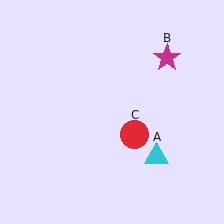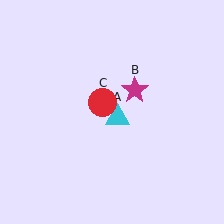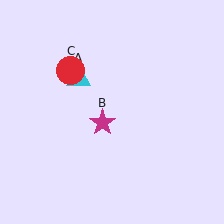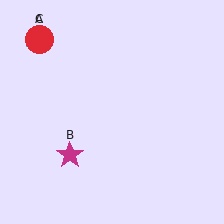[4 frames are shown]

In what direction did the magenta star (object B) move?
The magenta star (object B) moved down and to the left.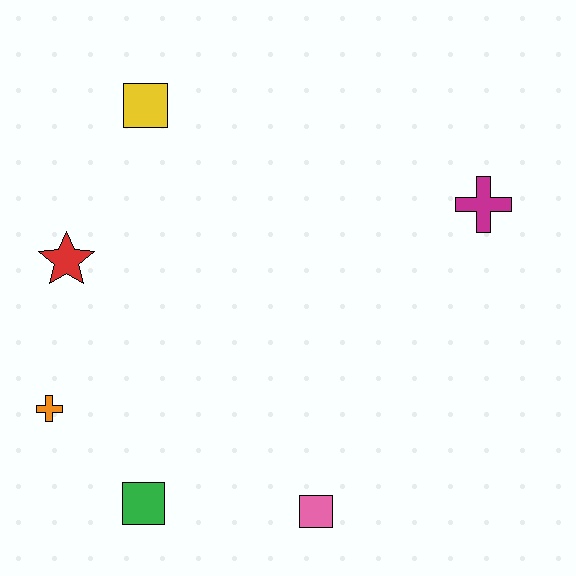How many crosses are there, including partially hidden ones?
There are 2 crosses.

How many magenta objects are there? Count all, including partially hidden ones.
There is 1 magenta object.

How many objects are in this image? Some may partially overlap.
There are 6 objects.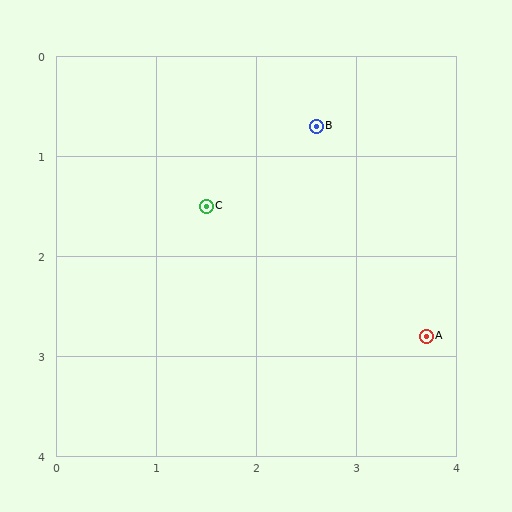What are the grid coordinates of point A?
Point A is at approximately (3.7, 2.8).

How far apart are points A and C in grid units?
Points A and C are about 2.6 grid units apart.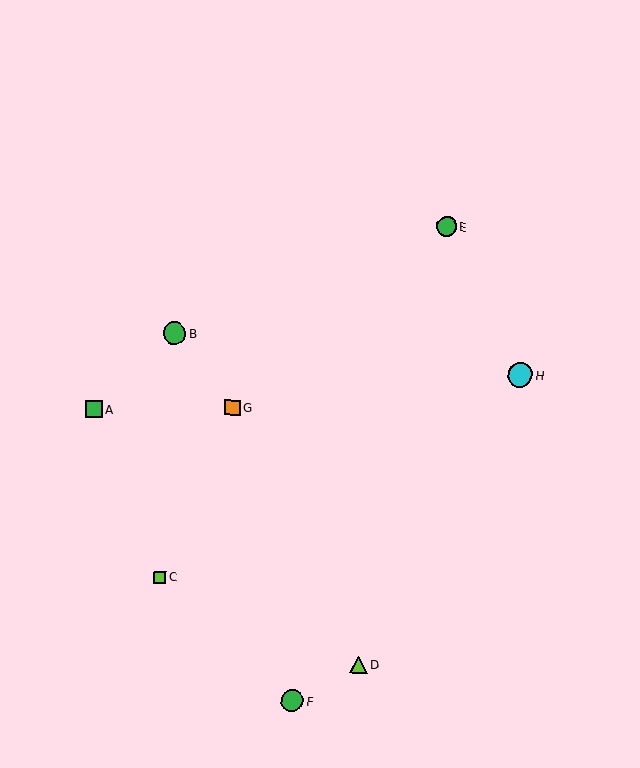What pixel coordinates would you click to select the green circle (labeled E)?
Click at (447, 227) to select the green circle E.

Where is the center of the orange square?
The center of the orange square is at (232, 408).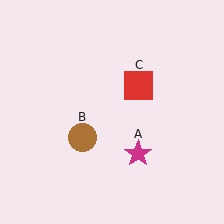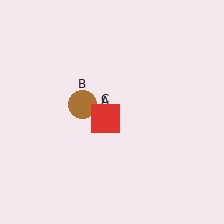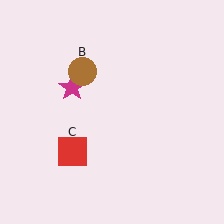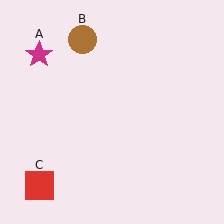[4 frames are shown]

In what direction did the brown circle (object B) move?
The brown circle (object B) moved up.